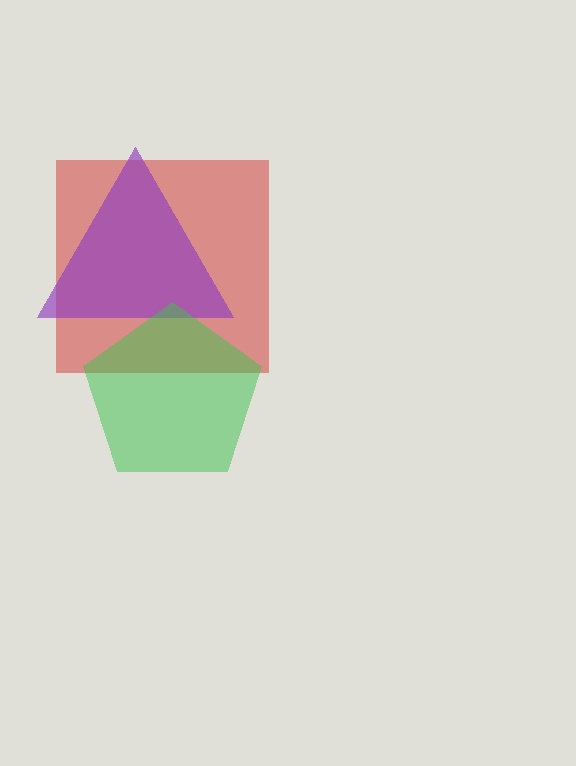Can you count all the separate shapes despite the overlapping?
Yes, there are 3 separate shapes.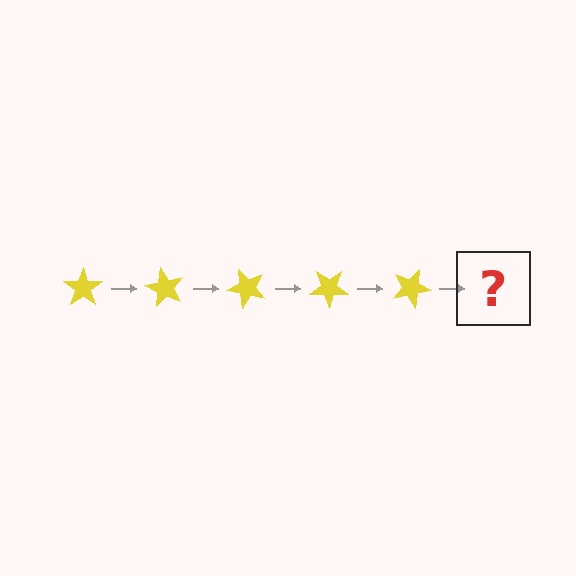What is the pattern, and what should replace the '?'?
The pattern is that the star rotates 60 degrees each step. The '?' should be a yellow star rotated 300 degrees.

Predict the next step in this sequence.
The next step is a yellow star rotated 300 degrees.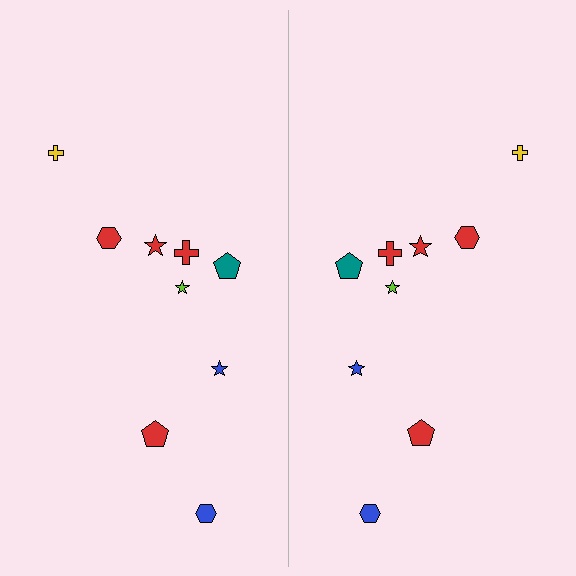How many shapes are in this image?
There are 18 shapes in this image.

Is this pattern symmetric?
Yes, this pattern has bilateral (reflection) symmetry.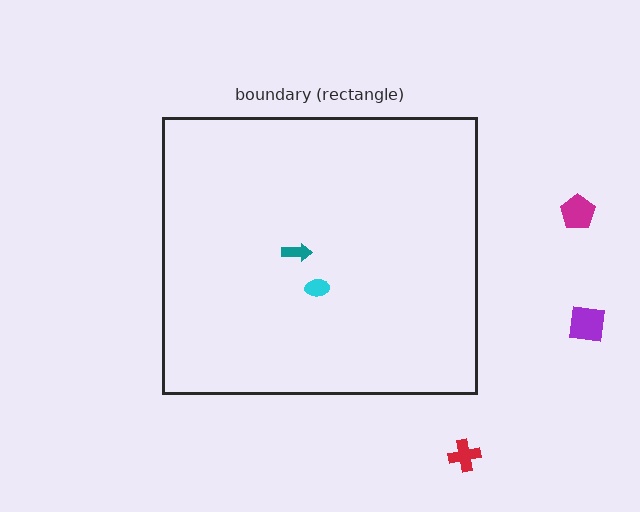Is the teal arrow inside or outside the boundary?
Inside.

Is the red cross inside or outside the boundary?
Outside.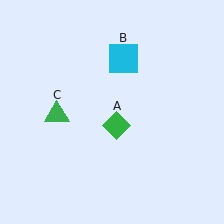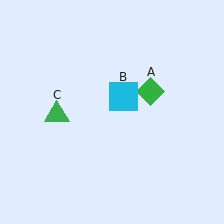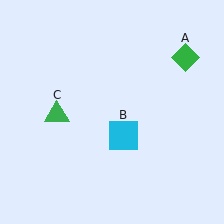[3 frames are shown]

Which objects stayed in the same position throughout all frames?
Green triangle (object C) remained stationary.